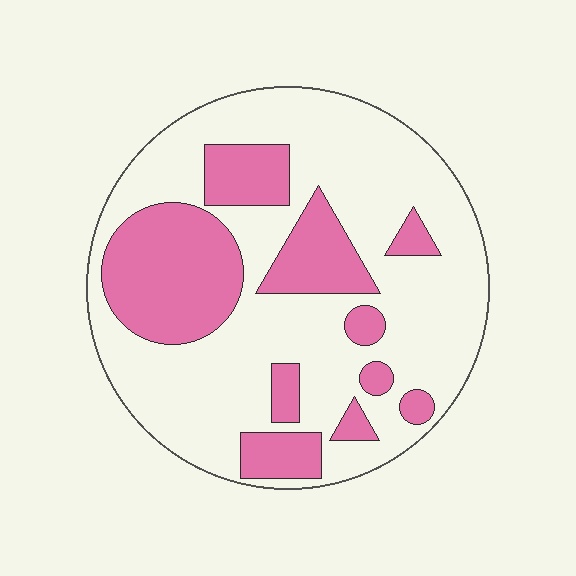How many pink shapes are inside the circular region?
10.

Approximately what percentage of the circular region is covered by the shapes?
Approximately 30%.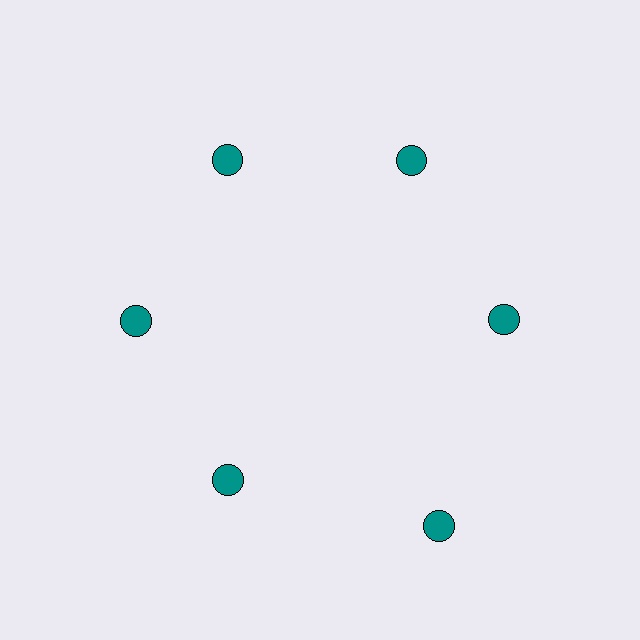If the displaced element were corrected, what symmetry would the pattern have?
It would have 6-fold rotational symmetry — the pattern would map onto itself every 60 degrees.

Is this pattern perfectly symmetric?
No. The 6 teal circles are arranged in a ring, but one element near the 5 o'clock position is pushed outward from the center, breaking the 6-fold rotational symmetry.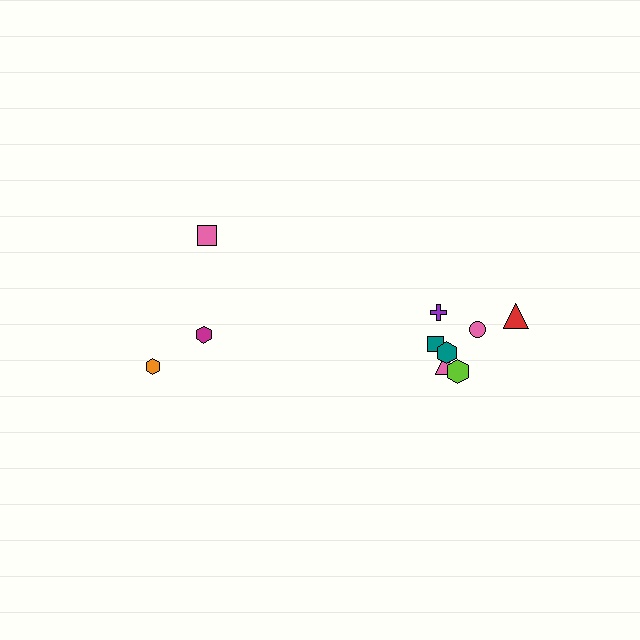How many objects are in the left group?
There are 3 objects.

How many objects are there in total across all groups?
There are 10 objects.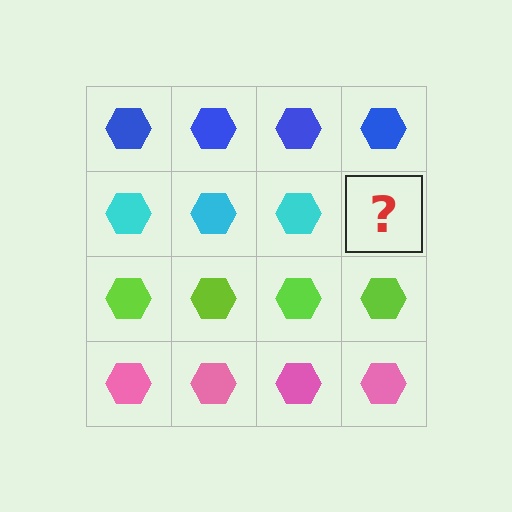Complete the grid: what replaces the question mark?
The question mark should be replaced with a cyan hexagon.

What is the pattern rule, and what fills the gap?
The rule is that each row has a consistent color. The gap should be filled with a cyan hexagon.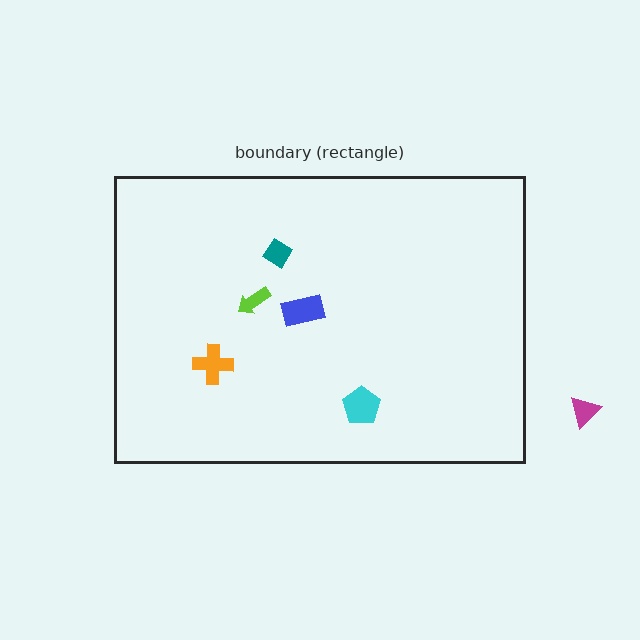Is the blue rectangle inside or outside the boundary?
Inside.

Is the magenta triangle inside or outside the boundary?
Outside.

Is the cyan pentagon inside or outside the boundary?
Inside.